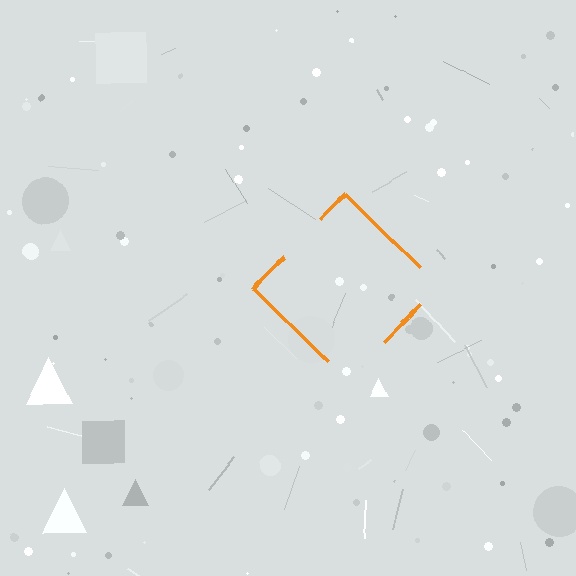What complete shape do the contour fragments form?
The contour fragments form a diamond.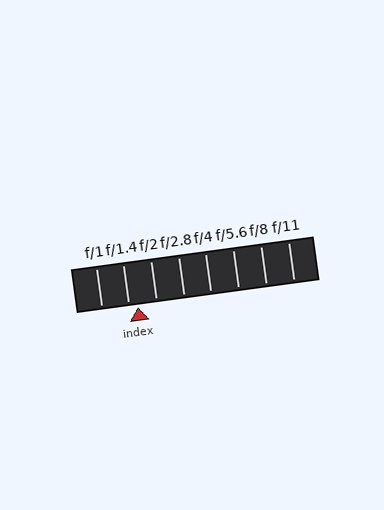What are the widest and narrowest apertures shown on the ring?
The widest aperture shown is f/1 and the narrowest is f/11.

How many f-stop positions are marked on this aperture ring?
There are 8 f-stop positions marked.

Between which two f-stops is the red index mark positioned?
The index mark is between f/1.4 and f/2.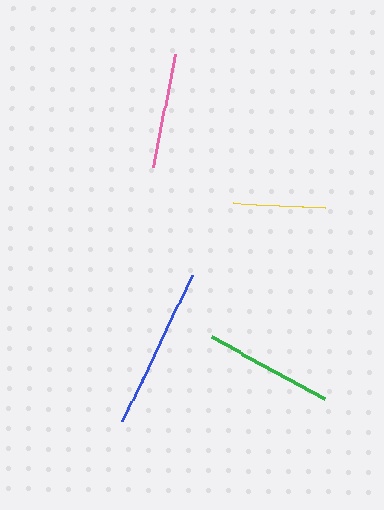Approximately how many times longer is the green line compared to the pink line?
The green line is approximately 1.1 times the length of the pink line.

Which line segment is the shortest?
The yellow line is the shortest at approximately 93 pixels.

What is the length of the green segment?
The green segment is approximately 129 pixels long.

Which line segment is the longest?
The blue line is the longest at approximately 163 pixels.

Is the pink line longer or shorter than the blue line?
The blue line is longer than the pink line.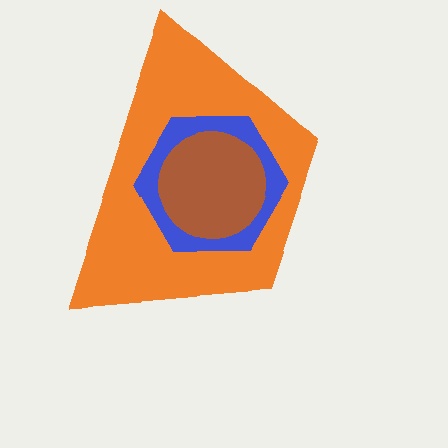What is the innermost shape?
The brown circle.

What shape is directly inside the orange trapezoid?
The blue hexagon.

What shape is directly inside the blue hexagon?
The brown circle.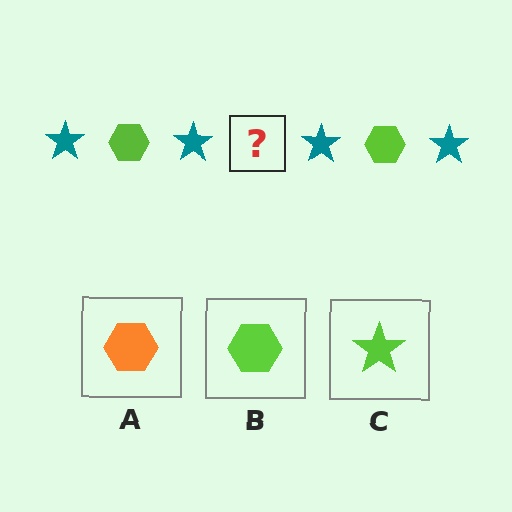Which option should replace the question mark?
Option B.